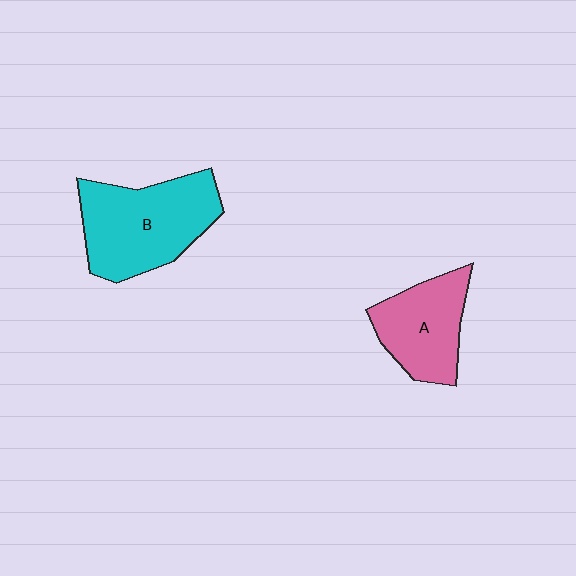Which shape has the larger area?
Shape B (cyan).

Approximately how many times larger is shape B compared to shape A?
Approximately 1.4 times.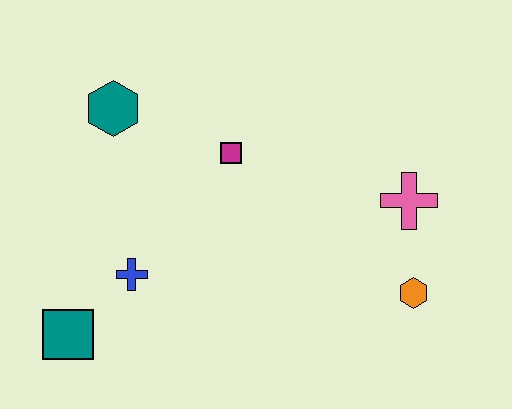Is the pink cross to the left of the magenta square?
No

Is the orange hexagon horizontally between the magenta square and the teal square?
No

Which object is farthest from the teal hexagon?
The orange hexagon is farthest from the teal hexagon.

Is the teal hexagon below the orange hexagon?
No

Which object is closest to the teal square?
The blue cross is closest to the teal square.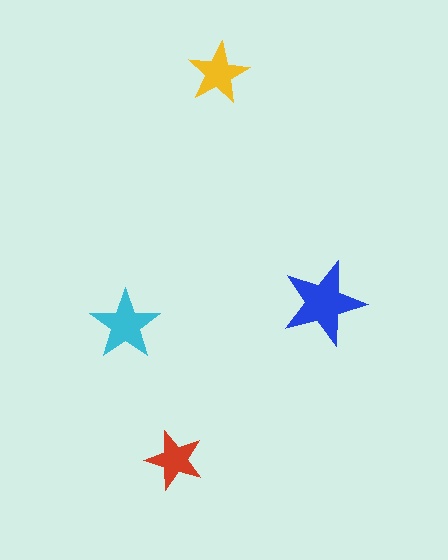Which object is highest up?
The yellow star is topmost.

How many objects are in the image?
There are 4 objects in the image.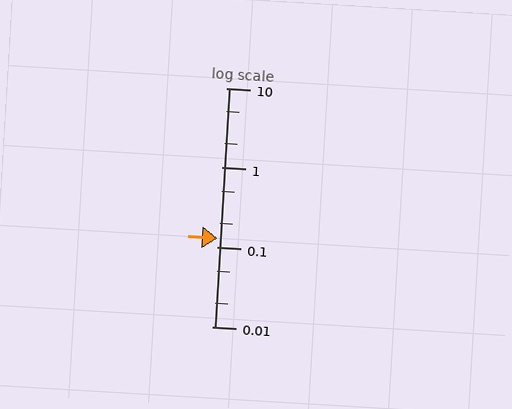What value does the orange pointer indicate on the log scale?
The pointer indicates approximately 0.13.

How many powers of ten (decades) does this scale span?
The scale spans 3 decades, from 0.01 to 10.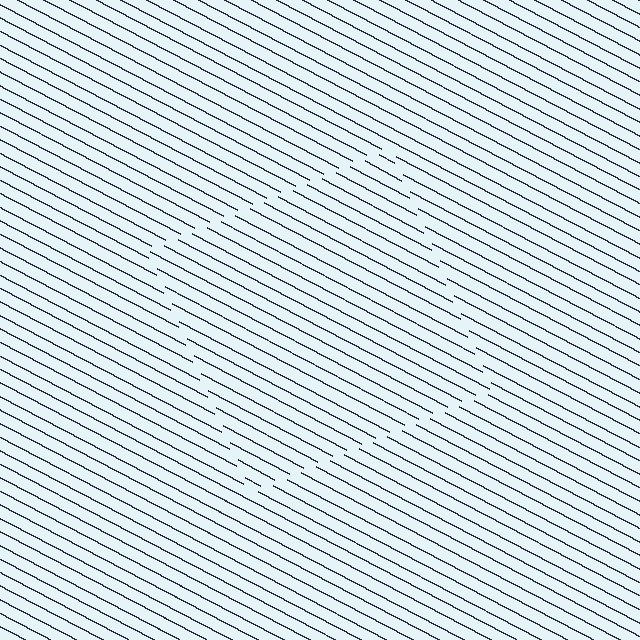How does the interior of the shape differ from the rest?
The interior of the shape contains the same grating, shifted by half a period — the contour is defined by the phase discontinuity where line-ends from the inner and outer gratings abut.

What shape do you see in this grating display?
An illusory square. The interior of the shape contains the same grating, shifted by half a period — the contour is defined by the phase discontinuity where line-ends from the inner and outer gratings abut.